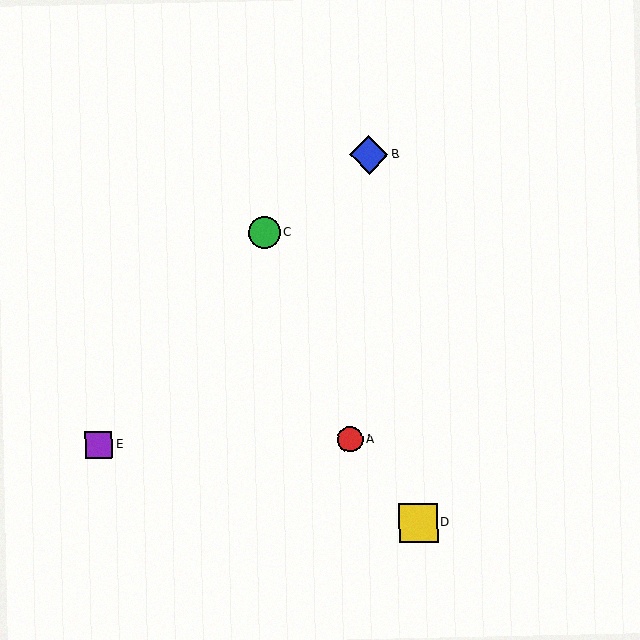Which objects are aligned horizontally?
Objects A, E are aligned horizontally.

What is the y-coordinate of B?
Object B is at y≈155.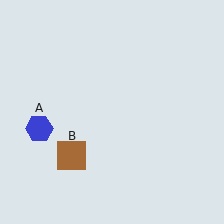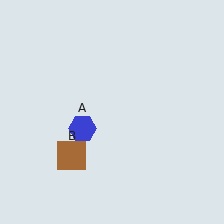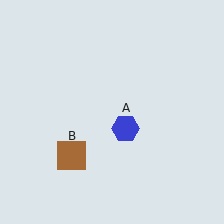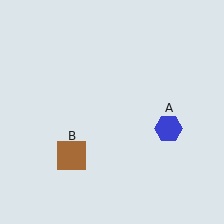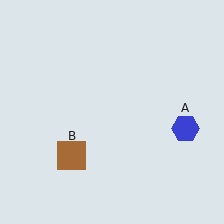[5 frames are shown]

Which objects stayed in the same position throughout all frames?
Brown square (object B) remained stationary.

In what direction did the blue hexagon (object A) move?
The blue hexagon (object A) moved right.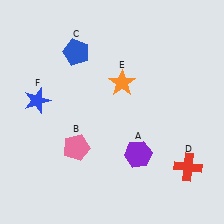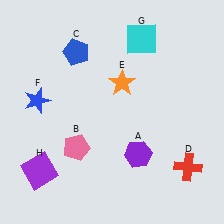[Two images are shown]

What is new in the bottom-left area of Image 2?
A purple square (H) was added in the bottom-left area of Image 2.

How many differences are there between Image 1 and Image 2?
There are 2 differences between the two images.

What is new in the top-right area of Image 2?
A cyan square (G) was added in the top-right area of Image 2.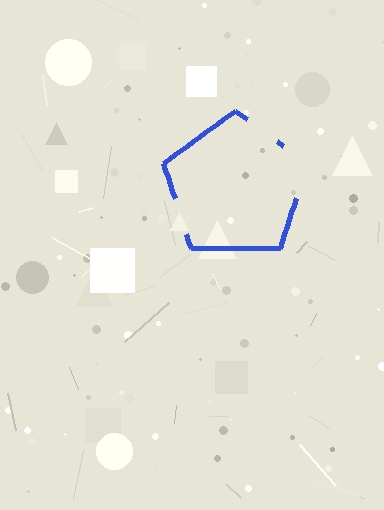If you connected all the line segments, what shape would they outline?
They would outline a pentagon.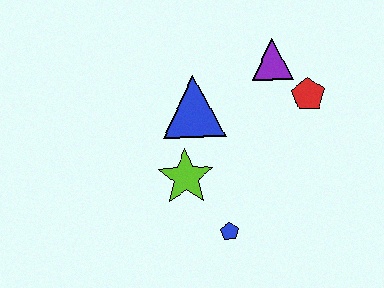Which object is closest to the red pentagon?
The purple triangle is closest to the red pentagon.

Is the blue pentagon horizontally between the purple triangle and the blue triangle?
Yes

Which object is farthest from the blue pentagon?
The purple triangle is farthest from the blue pentagon.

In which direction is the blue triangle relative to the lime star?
The blue triangle is above the lime star.